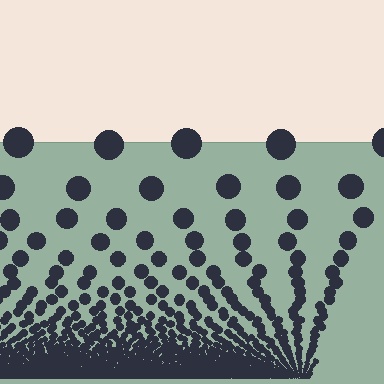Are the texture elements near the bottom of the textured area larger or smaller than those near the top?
Smaller. The gradient is inverted — elements near the bottom are smaller and denser.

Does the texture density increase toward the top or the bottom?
Density increases toward the bottom.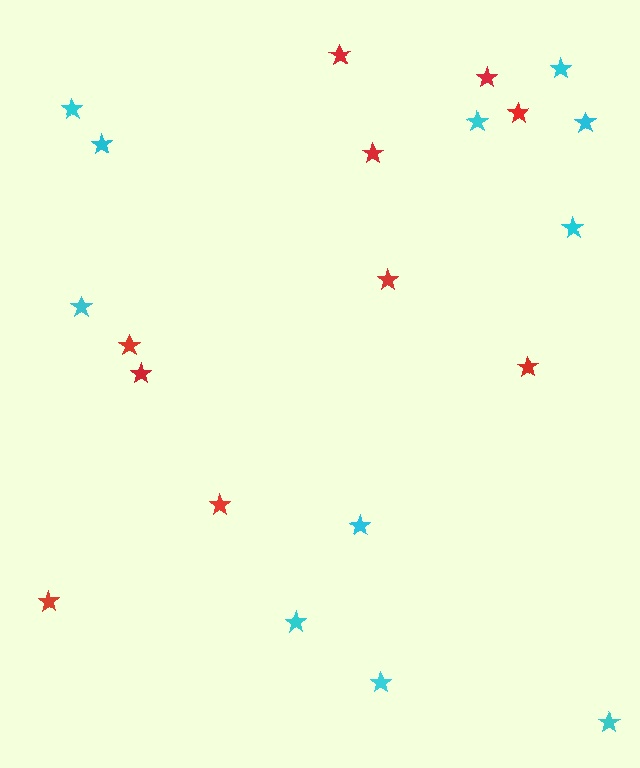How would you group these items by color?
There are 2 groups: one group of red stars (10) and one group of cyan stars (11).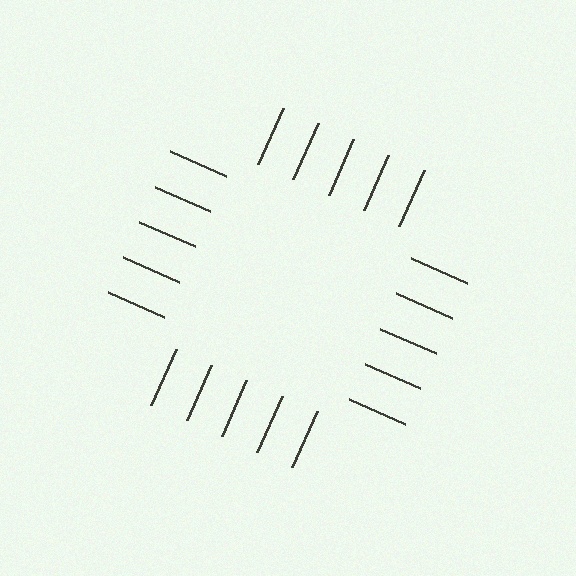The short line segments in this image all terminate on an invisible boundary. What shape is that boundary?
An illusory square — the line segments terminate on its edges but no continuous stroke is drawn.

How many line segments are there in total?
20 — 5 along each of the 4 edges.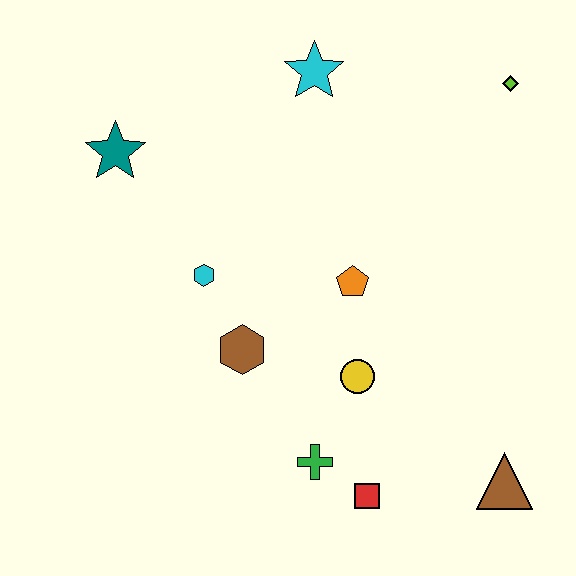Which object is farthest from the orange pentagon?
The teal star is farthest from the orange pentagon.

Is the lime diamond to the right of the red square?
Yes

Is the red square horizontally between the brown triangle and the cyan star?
Yes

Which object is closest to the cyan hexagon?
The brown hexagon is closest to the cyan hexagon.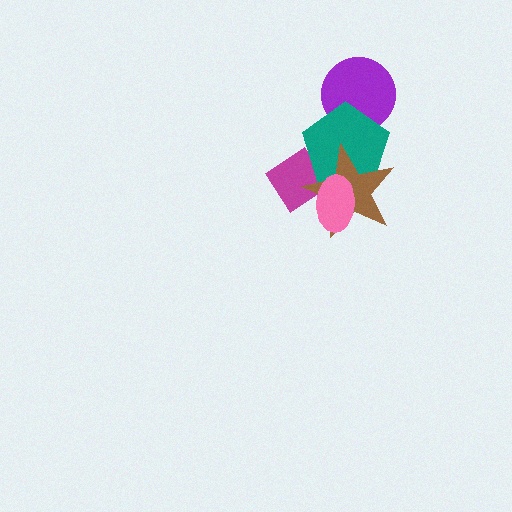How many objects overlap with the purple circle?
1 object overlaps with the purple circle.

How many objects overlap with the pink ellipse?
3 objects overlap with the pink ellipse.